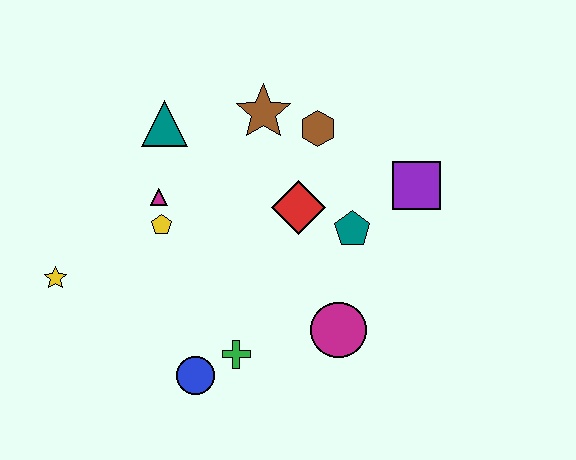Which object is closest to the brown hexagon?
The brown star is closest to the brown hexagon.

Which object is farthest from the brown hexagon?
The yellow star is farthest from the brown hexagon.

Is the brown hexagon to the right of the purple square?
No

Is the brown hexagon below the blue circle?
No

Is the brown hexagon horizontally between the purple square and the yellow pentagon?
Yes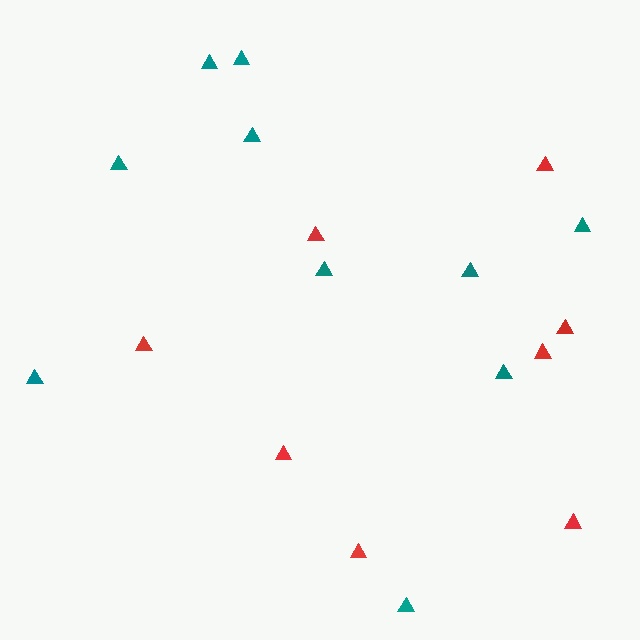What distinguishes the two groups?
There are 2 groups: one group of red triangles (8) and one group of teal triangles (10).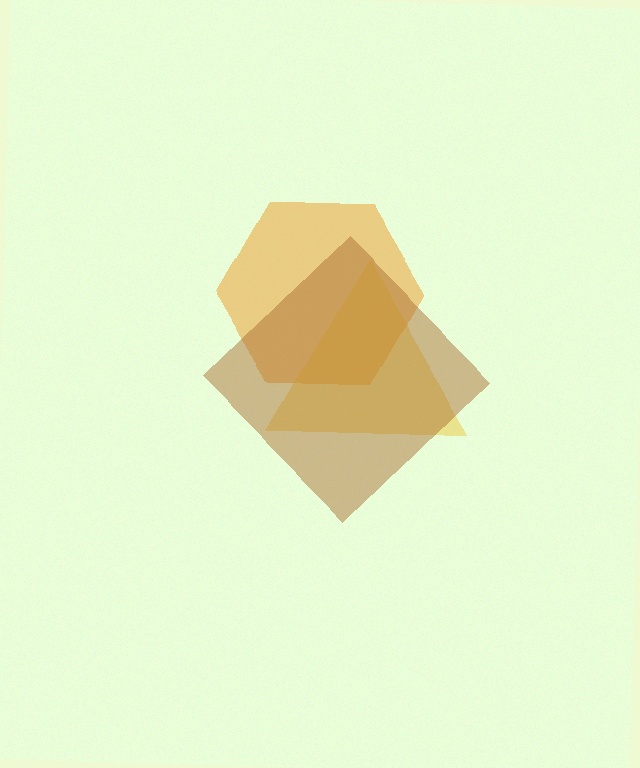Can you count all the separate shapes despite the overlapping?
Yes, there are 3 separate shapes.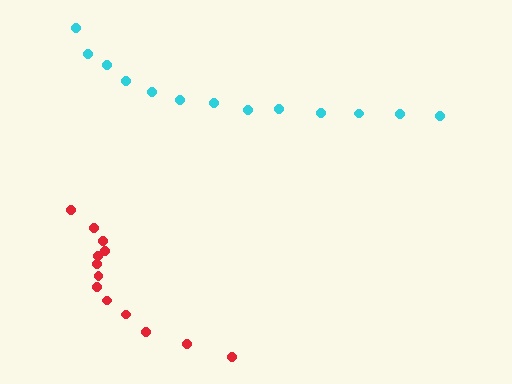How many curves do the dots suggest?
There are 2 distinct paths.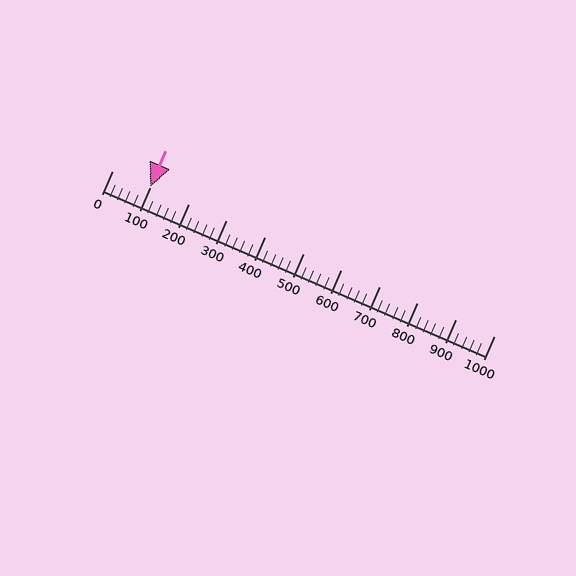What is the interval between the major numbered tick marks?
The major tick marks are spaced 100 units apart.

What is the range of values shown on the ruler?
The ruler shows values from 0 to 1000.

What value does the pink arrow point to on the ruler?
The pink arrow points to approximately 100.